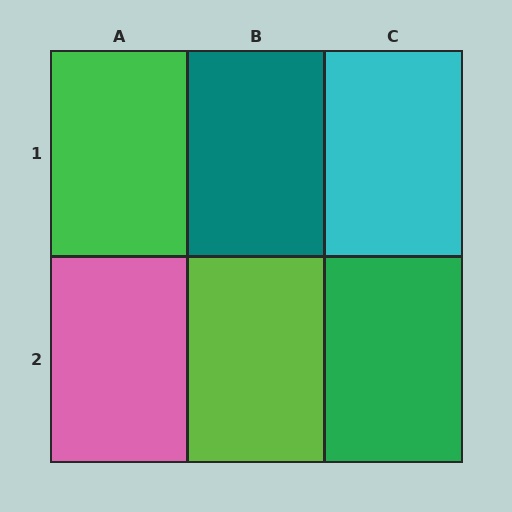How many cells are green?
2 cells are green.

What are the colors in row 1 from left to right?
Green, teal, cyan.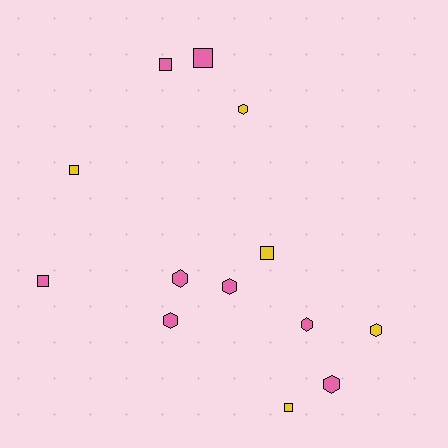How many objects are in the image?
There are 13 objects.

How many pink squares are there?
There are 3 pink squares.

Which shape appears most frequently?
Hexagon, with 7 objects.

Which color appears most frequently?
Pink, with 8 objects.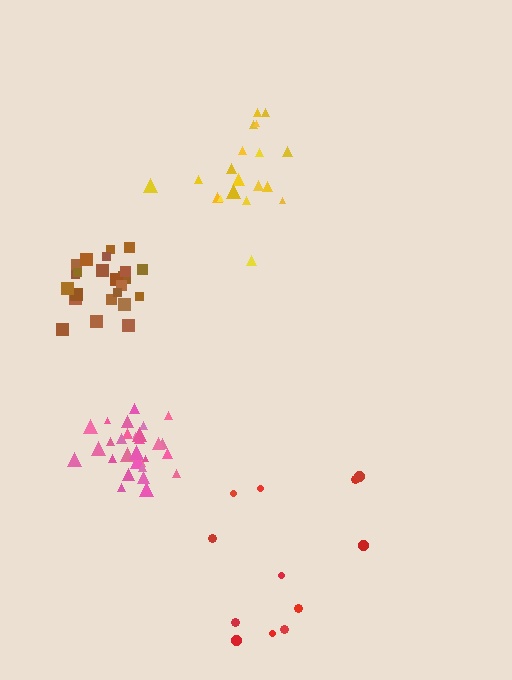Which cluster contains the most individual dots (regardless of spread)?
Pink (29).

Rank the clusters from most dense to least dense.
pink, brown, yellow, red.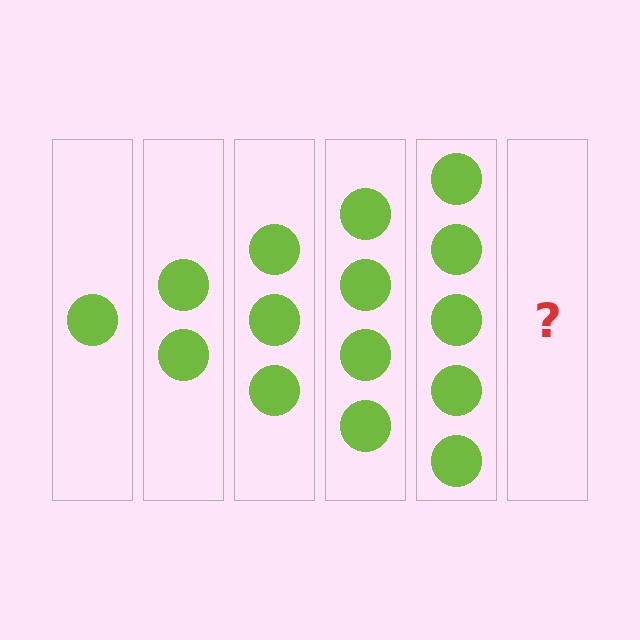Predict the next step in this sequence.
The next step is 6 circles.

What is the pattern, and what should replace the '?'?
The pattern is that each step adds one more circle. The '?' should be 6 circles.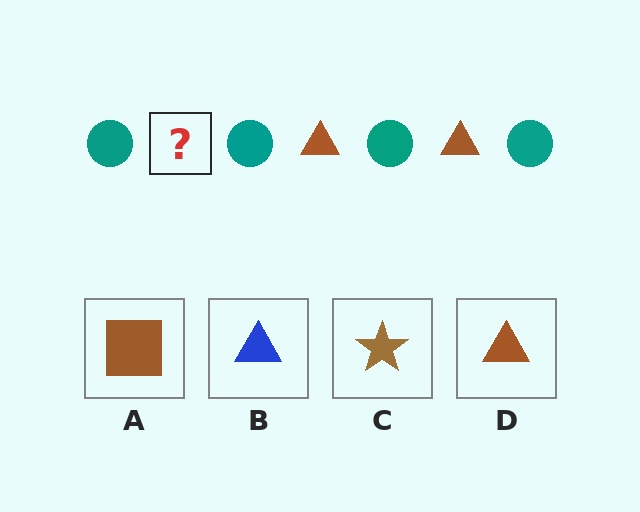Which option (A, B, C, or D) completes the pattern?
D.